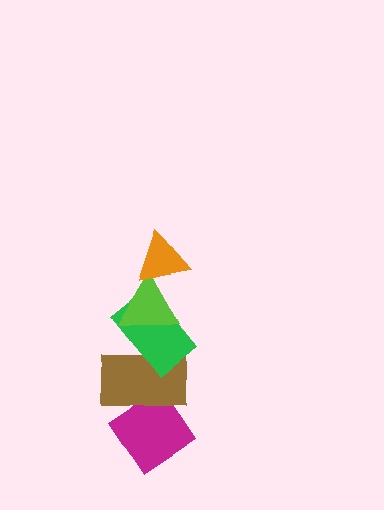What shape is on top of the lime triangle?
The orange triangle is on top of the lime triangle.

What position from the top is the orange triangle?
The orange triangle is 1st from the top.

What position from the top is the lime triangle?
The lime triangle is 2nd from the top.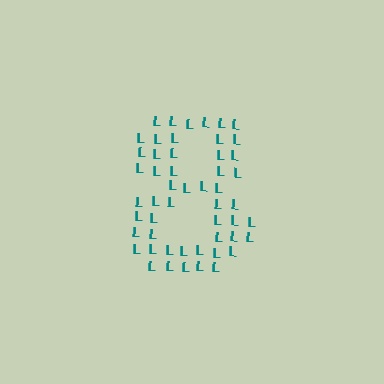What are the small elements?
The small elements are letter L's.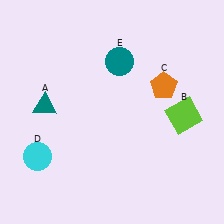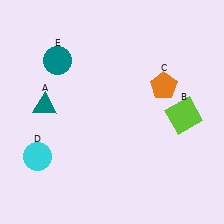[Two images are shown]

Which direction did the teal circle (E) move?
The teal circle (E) moved left.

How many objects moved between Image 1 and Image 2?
1 object moved between the two images.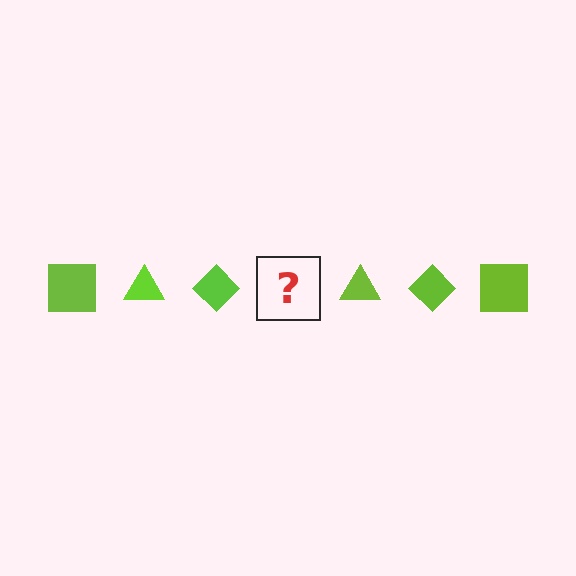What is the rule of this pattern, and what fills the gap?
The rule is that the pattern cycles through square, triangle, diamond shapes in lime. The gap should be filled with a lime square.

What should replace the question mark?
The question mark should be replaced with a lime square.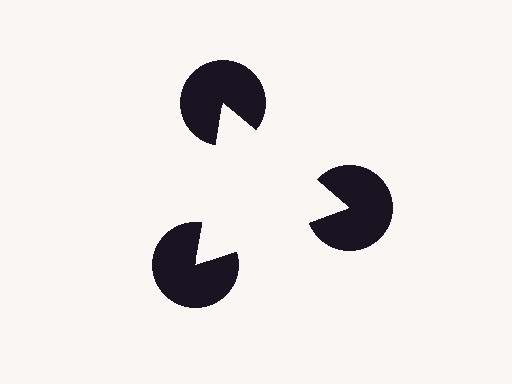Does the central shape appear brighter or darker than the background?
It typically appears slightly brighter than the background, even though no actual brightness change is drawn.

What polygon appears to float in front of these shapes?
An illusory triangle — its edges are inferred from the aligned wedge cuts in the pac-man discs, not physically drawn.